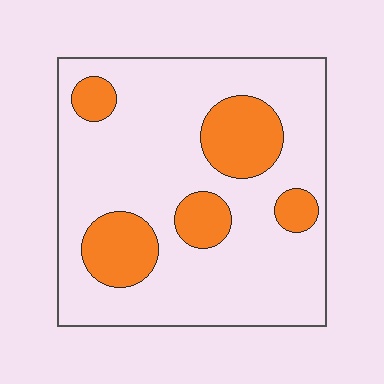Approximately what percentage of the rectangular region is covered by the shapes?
Approximately 20%.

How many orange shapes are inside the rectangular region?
5.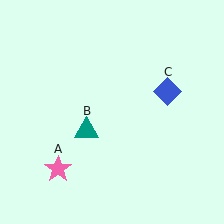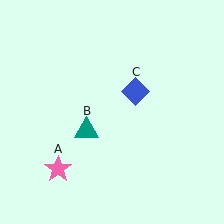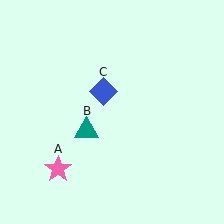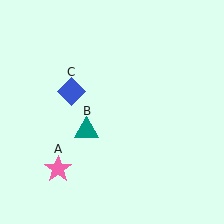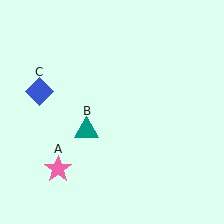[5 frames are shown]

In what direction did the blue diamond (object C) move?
The blue diamond (object C) moved left.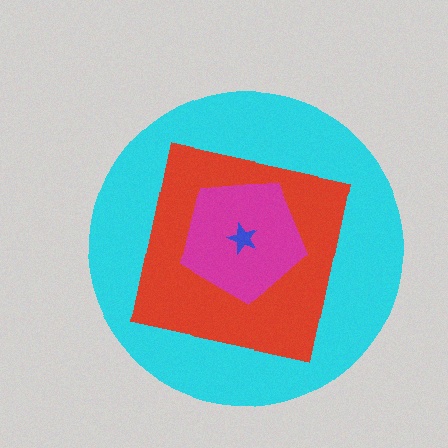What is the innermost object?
The blue star.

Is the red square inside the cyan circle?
Yes.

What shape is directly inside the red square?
The magenta pentagon.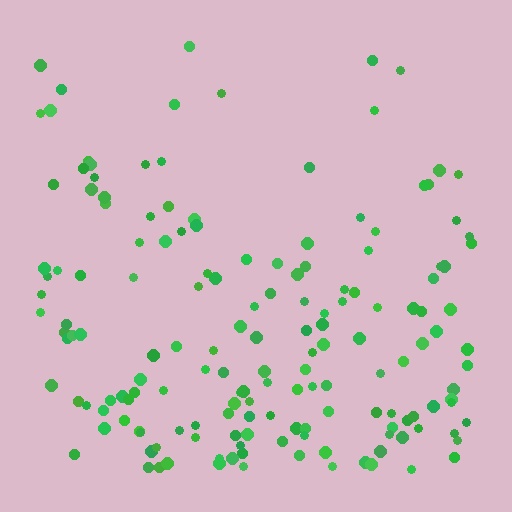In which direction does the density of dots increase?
From top to bottom, with the bottom side densest.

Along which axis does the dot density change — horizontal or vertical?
Vertical.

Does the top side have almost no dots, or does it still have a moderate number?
Still a moderate number, just noticeably fewer than the bottom.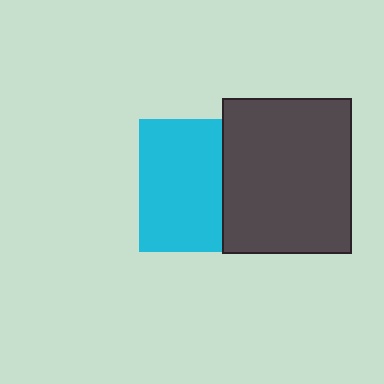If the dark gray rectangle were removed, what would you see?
You would see the complete cyan square.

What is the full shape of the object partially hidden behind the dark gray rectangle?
The partially hidden object is a cyan square.